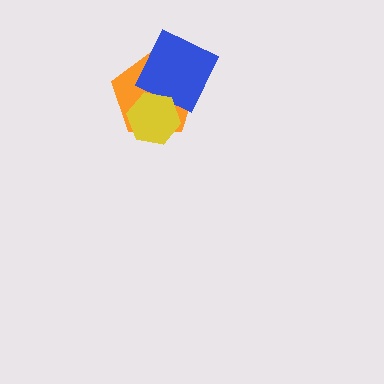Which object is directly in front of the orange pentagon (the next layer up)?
The blue square is directly in front of the orange pentagon.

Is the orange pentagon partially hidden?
Yes, it is partially covered by another shape.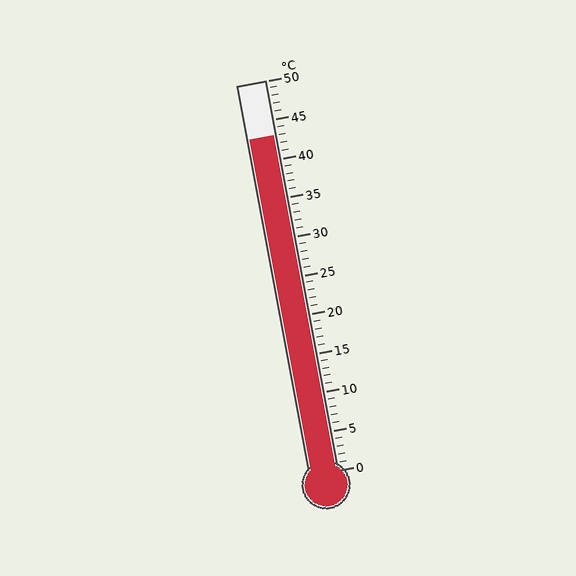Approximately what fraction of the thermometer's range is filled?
The thermometer is filled to approximately 85% of its range.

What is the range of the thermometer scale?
The thermometer scale ranges from 0°C to 50°C.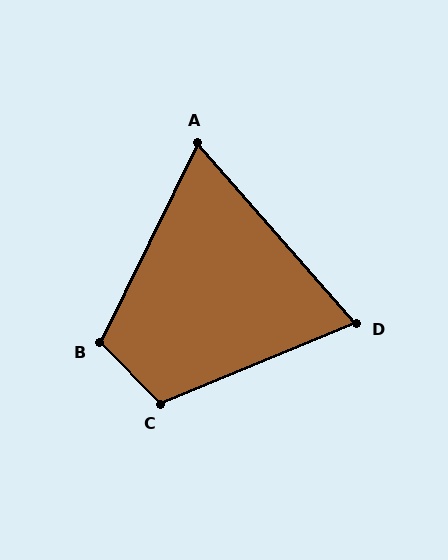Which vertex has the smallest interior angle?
A, at approximately 68 degrees.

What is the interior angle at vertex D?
Approximately 71 degrees (acute).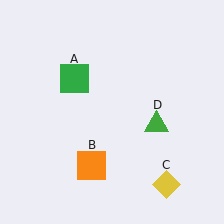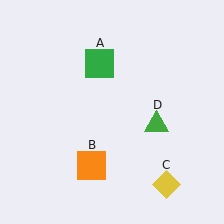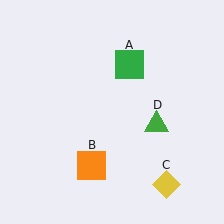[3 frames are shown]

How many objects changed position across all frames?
1 object changed position: green square (object A).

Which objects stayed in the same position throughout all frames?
Orange square (object B) and yellow diamond (object C) and green triangle (object D) remained stationary.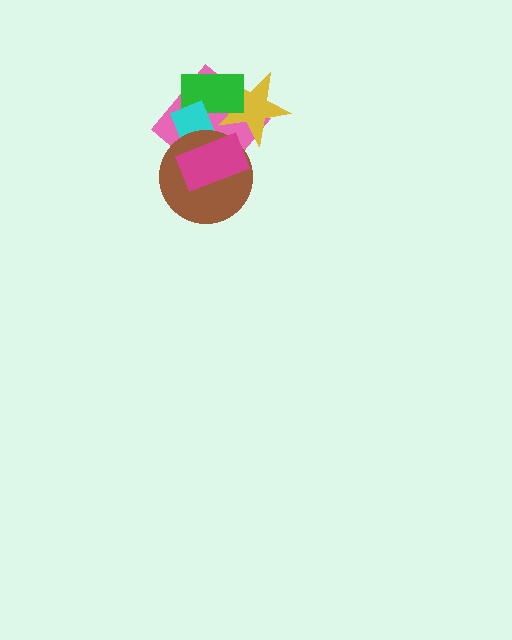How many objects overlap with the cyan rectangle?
4 objects overlap with the cyan rectangle.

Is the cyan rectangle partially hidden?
Yes, it is partially covered by another shape.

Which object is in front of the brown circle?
The magenta rectangle is in front of the brown circle.